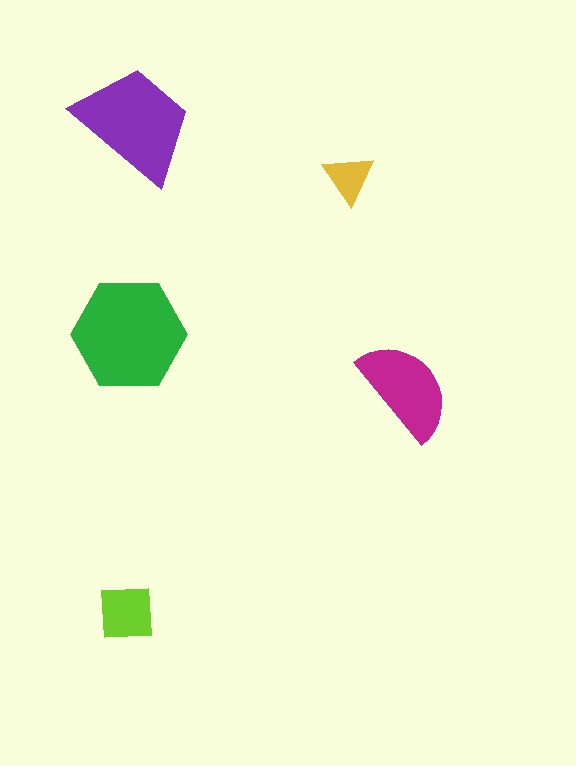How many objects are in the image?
There are 5 objects in the image.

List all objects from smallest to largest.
The yellow triangle, the lime square, the magenta semicircle, the purple trapezoid, the green hexagon.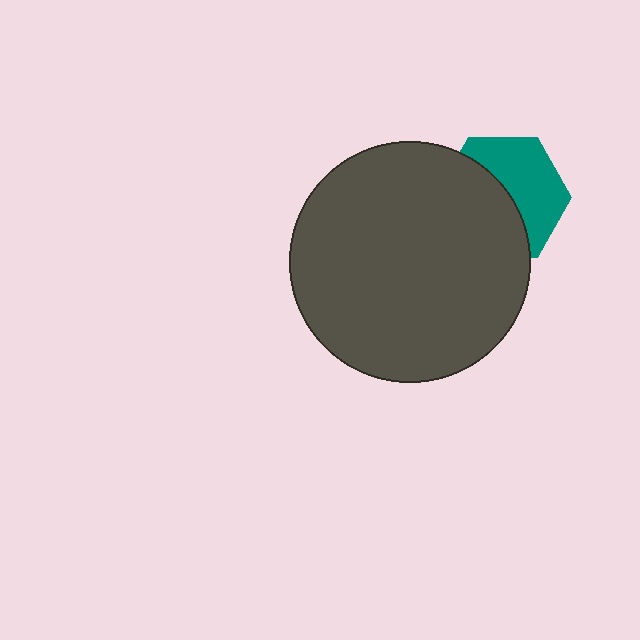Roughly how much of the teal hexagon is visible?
About half of it is visible (roughly 48%).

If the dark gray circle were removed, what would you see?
You would see the complete teal hexagon.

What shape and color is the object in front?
The object in front is a dark gray circle.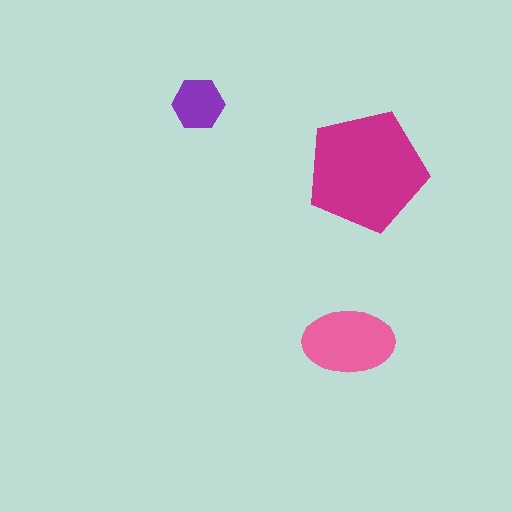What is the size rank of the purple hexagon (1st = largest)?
3rd.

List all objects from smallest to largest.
The purple hexagon, the pink ellipse, the magenta pentagon.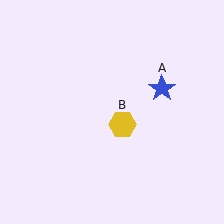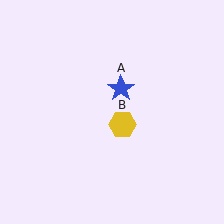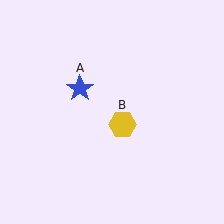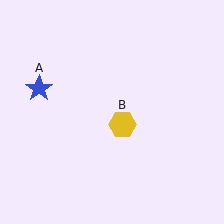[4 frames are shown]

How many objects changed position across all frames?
1 object changed position: blue star (object A).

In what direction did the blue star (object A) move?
The blue star (object A) moved left.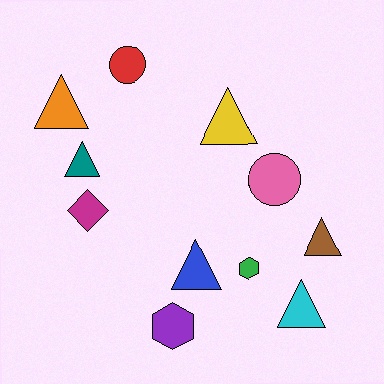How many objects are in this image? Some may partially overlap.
There are 11 objects.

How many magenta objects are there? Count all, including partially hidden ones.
There is 1 magenta object.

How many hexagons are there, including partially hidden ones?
There are 2 hexagons.